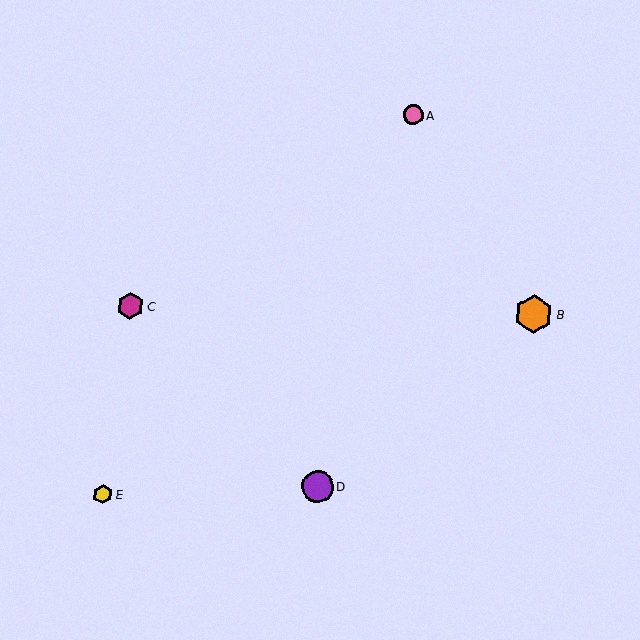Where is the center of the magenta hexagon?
The center of the magenta hexagon is at (130, 306).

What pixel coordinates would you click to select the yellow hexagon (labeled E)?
Click at (103, 494) to select the yellow hexagon E.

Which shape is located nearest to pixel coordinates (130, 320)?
The magenta hexagon (labeled C) at (130, 306) is nearest to that location.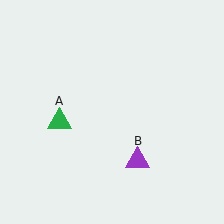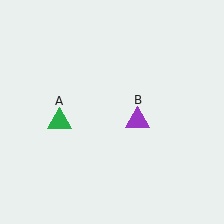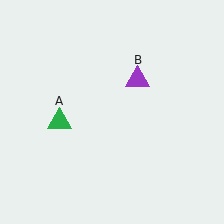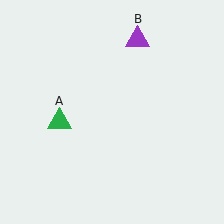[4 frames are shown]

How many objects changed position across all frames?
1 object changed position: purple triangle (object B).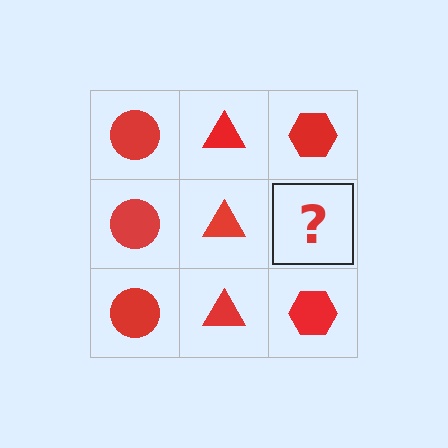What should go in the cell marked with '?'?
The missing cell should contain a red hexagon.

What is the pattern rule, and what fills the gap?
The rule is that each column has a consistent shape. The gap should be filled with a red hexagon.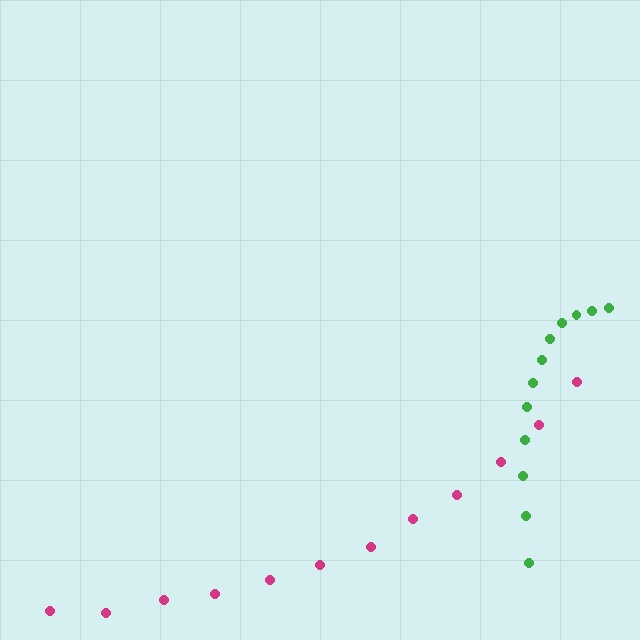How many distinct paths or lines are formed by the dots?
There are 2 distinct paths.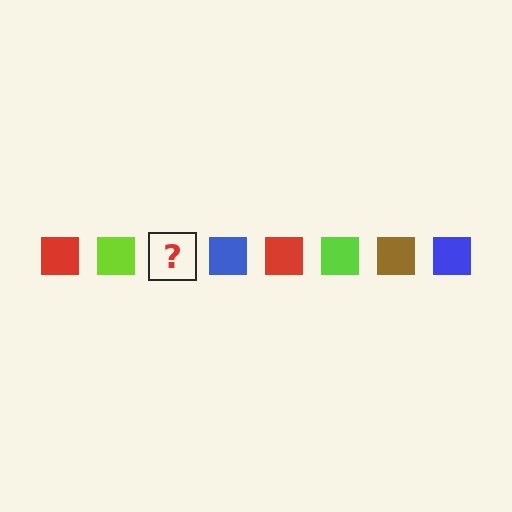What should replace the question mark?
The question mark should be replaced with a brown square.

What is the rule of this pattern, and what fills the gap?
The rule is that the pattern cycles through red, lime, brown, blue squares. The gap should be filled with a brown square.